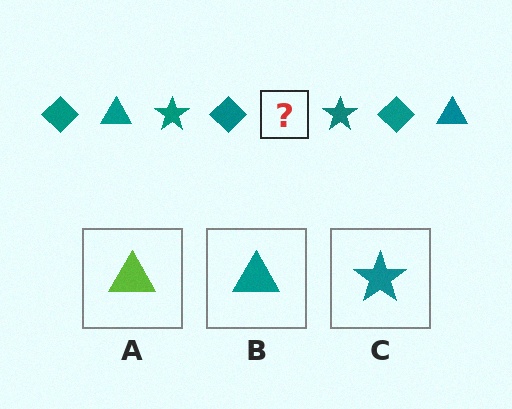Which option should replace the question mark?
Option B.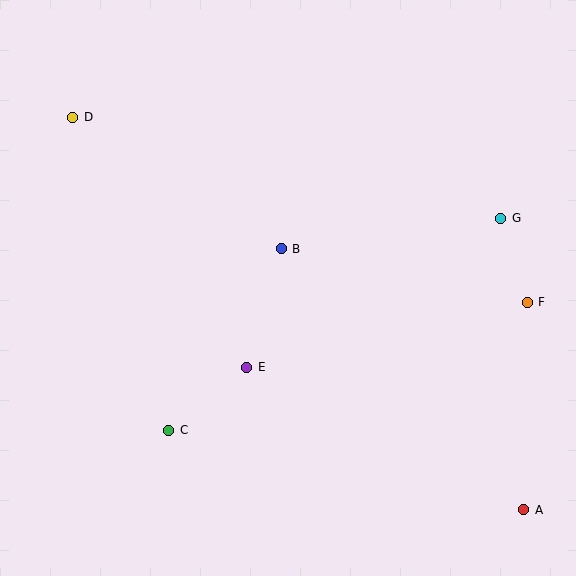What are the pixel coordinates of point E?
Point E is at (247, 367).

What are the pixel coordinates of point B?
Point B is at (281, 249).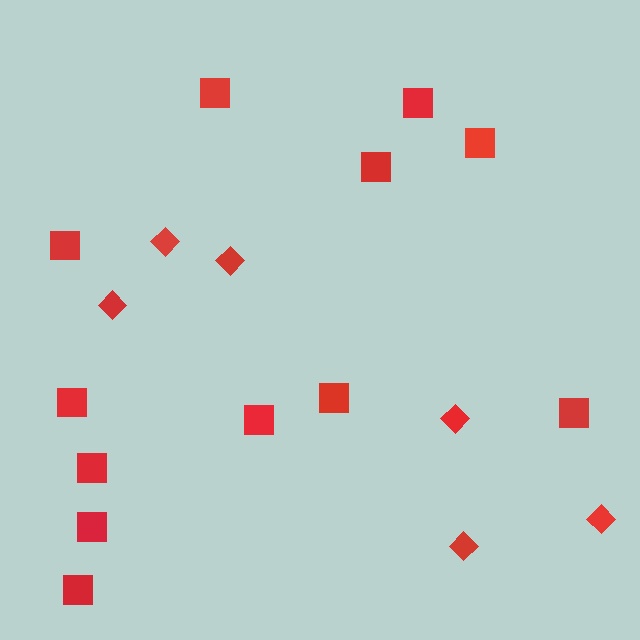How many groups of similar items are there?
There are 2 groups: one group of squares (12) and one group of diamonds (6).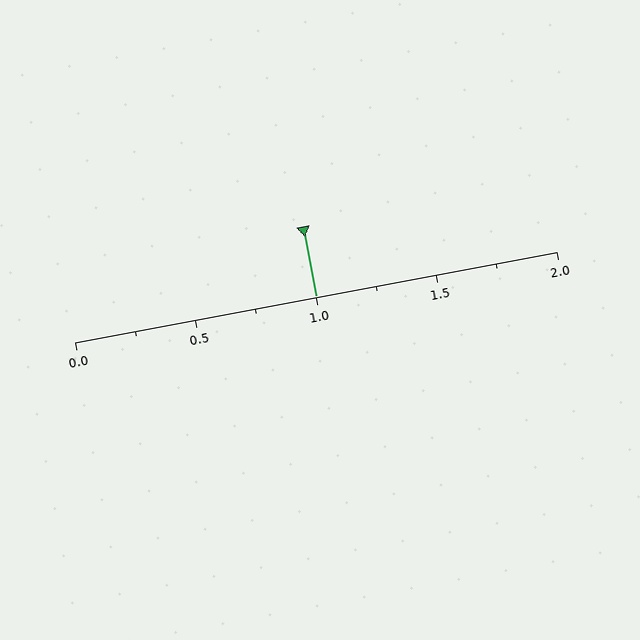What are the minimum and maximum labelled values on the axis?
The axis runs from 0.0 to 2.0.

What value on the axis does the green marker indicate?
The marker indicates approximately 1.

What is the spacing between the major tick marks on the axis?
The major ticks are spaced 0.5 apart.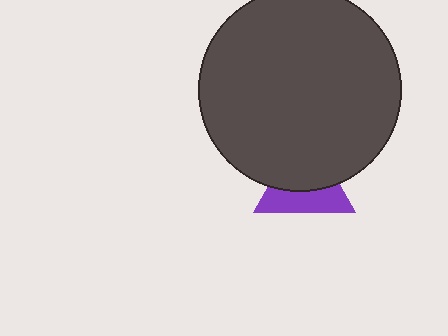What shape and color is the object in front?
The object in front is a dark gray circle.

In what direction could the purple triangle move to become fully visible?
The purple triangle could move down. That would shift it out from behind the dark gray circle entirely.